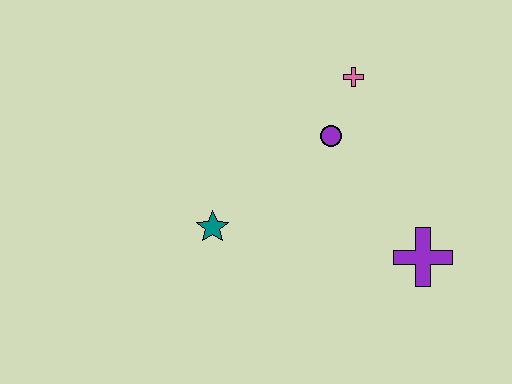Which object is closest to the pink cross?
The purple circle is closest to the pink cross.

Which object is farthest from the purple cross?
The teal star is farthest from the purple cross.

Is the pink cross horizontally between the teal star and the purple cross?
Yes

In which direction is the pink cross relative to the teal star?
The pink cross is above the teal star.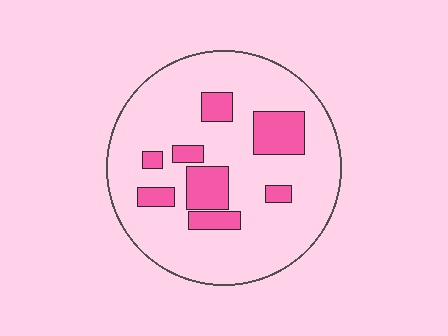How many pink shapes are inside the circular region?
8.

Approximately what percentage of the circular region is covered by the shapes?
Approximately 20%.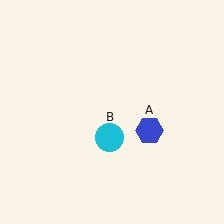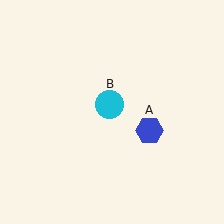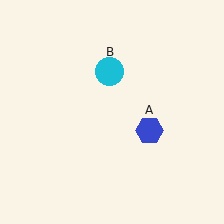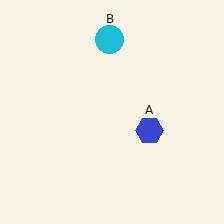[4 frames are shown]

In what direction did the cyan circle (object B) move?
The cyan circle (object B) moved up.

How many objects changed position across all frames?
1 object changed position: cyan circle (object B).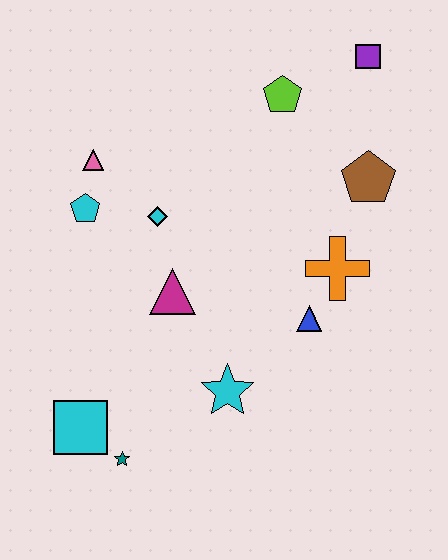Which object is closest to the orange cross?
The blue triangle is closest to the orange cross.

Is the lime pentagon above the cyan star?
Yes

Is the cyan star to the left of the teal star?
No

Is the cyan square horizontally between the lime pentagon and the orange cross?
No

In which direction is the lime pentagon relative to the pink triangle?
The lime pentagon is to the right of the pink triangle.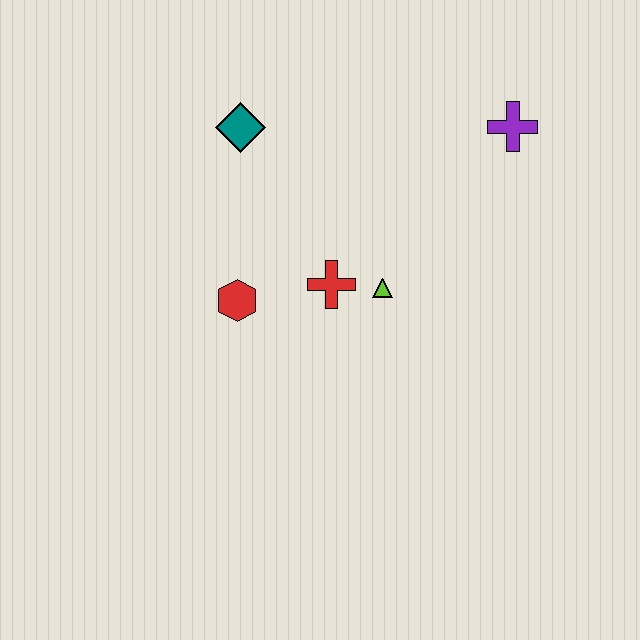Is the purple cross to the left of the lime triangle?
No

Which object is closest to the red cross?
The lime triangle is closest to the red cross.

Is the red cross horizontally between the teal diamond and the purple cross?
Yes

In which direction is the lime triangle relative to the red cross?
The lime triangle is to the right of the red cross.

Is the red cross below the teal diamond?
Yes